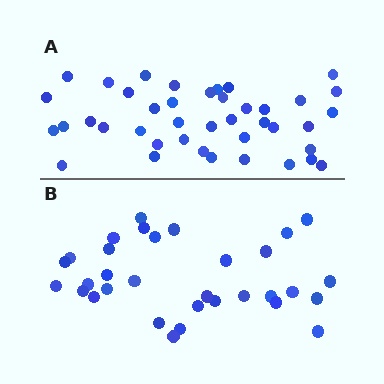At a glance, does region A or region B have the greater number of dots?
Region A (the top region) has more dots.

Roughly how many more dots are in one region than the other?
Region A has roughly 8 or so more dots than region B.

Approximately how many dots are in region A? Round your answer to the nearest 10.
About 40 dots. (The exact count is 41, which rounds to 40.)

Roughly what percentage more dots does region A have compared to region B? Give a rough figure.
About 30% more.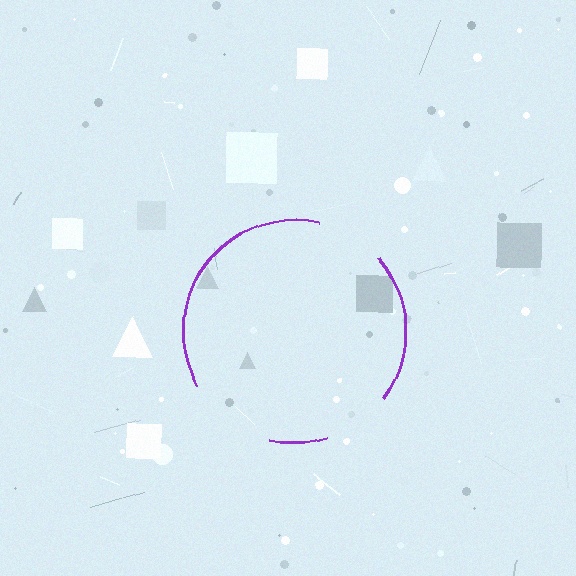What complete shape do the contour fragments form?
The contour fragments form a circle.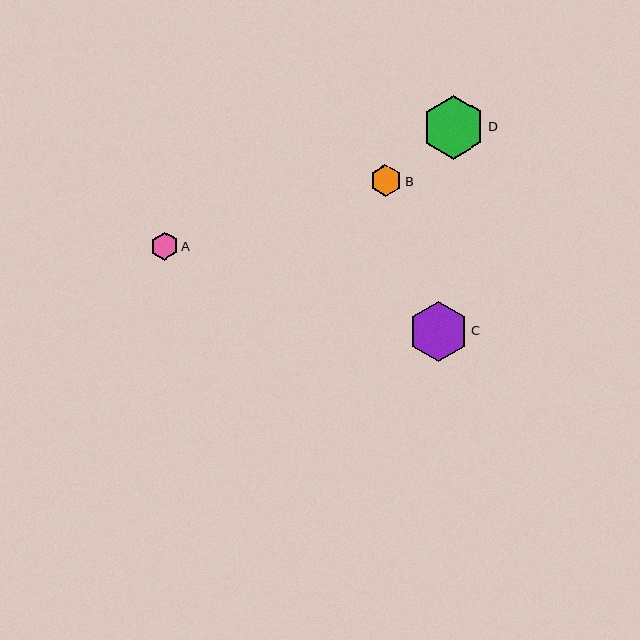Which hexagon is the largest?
Hexagon D is the largest with a size of approximately 63 pixels.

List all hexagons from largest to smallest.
From largest to smallest: D, C, B, A.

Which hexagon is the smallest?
Hexagon A is the smallest with a size of approximately 28 pixels.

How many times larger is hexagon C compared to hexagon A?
Hexagon C is approximately 2.1 times the size of hexagon A.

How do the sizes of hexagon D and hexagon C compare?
Hexagon D and hexagon C are approximately the same size.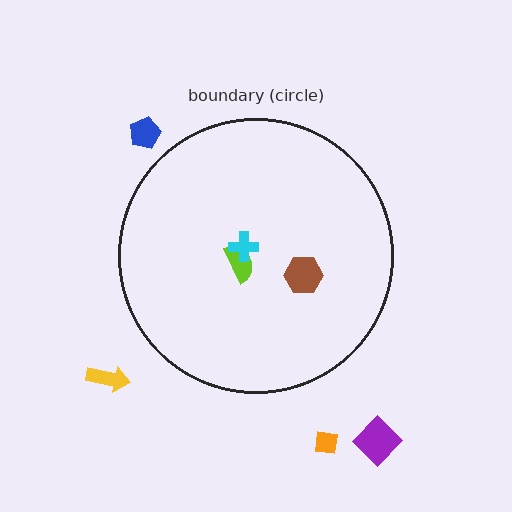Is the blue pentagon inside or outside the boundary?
Outside.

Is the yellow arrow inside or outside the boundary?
Outside.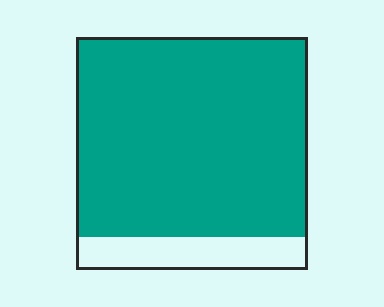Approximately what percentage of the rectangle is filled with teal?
Approximately 85%.